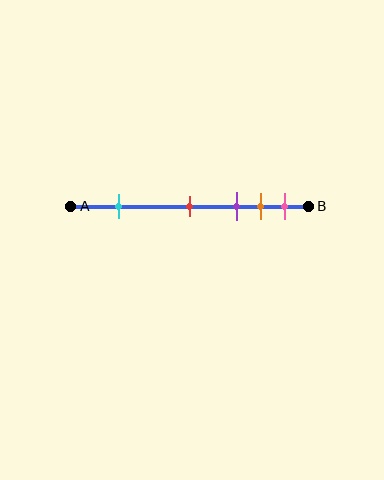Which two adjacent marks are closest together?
The orange and pink marks are the closest adjacent pair.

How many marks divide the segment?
There are 5 marks dividing the segment.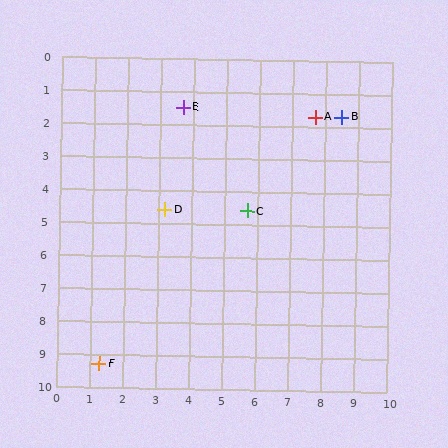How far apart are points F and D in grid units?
Points F and D are about 5.1 grid units apart.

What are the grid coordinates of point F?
Point F is at approximately (1.3, 9.3).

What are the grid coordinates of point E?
Point E is at approximately (3.7, 1.5).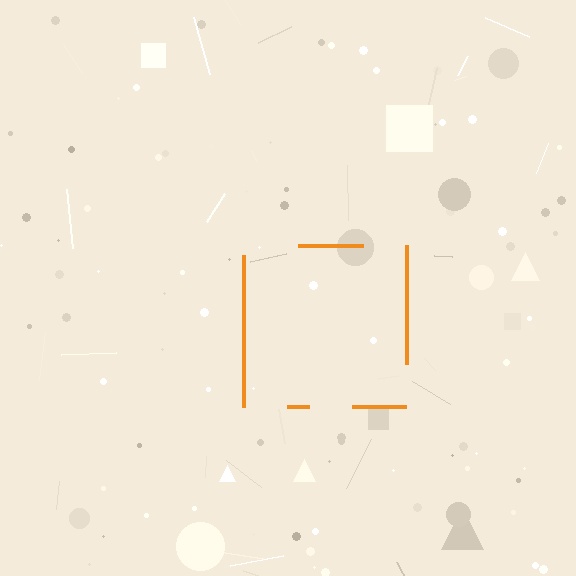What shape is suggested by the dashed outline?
The dashed outline suggests a square.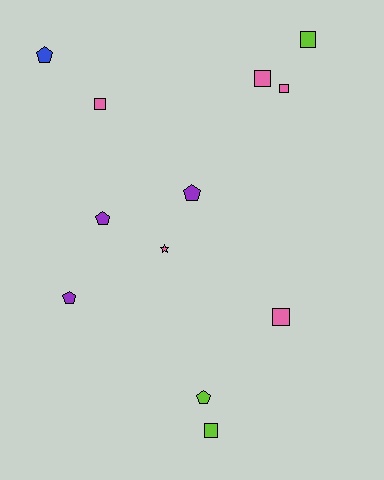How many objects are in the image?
There are 12 objects.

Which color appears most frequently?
Pink, with 5 objects.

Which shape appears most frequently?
Square, with 6 objects.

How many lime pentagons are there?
There is 1 lime pentagon.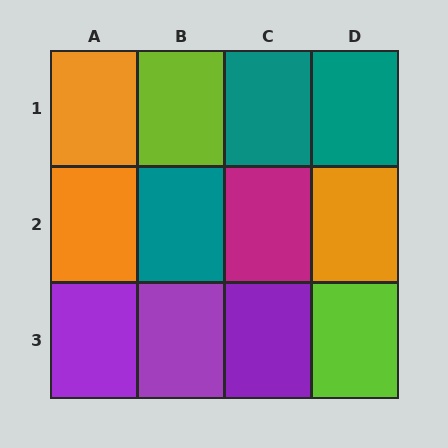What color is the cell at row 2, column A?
Orange.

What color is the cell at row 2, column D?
Orange.